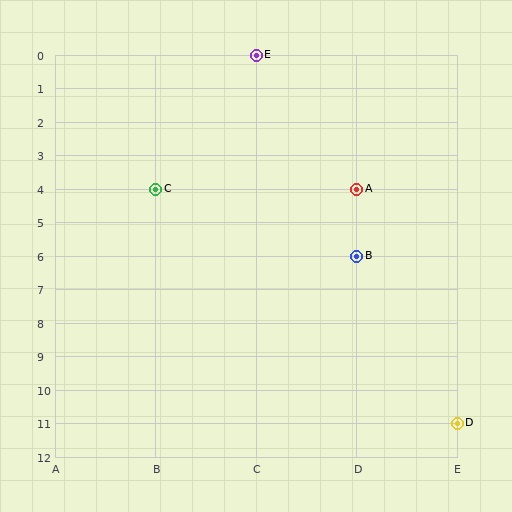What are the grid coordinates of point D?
Point D is at grid coordinates (E, 11).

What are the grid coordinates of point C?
Point C is at grid coordinates (B, 4).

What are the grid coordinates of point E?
Point E is at grid coordinates (C, 0).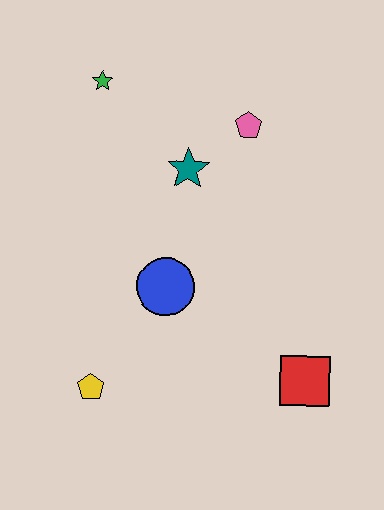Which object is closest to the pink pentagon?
The teal star is closest to the pink pentagon.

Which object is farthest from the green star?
The red square is farthest from the green star.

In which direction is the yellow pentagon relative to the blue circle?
The yellow pentagon is below the blue circle.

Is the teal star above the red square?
Yes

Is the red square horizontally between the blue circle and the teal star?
No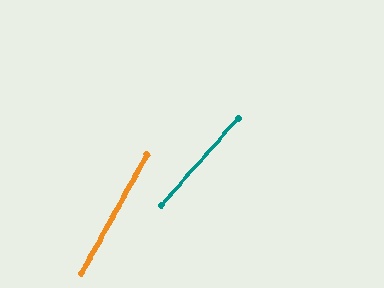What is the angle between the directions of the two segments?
Approximately 13 degrees.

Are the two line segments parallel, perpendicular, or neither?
Neither parallel nor perpendicular — they differ by about 13°.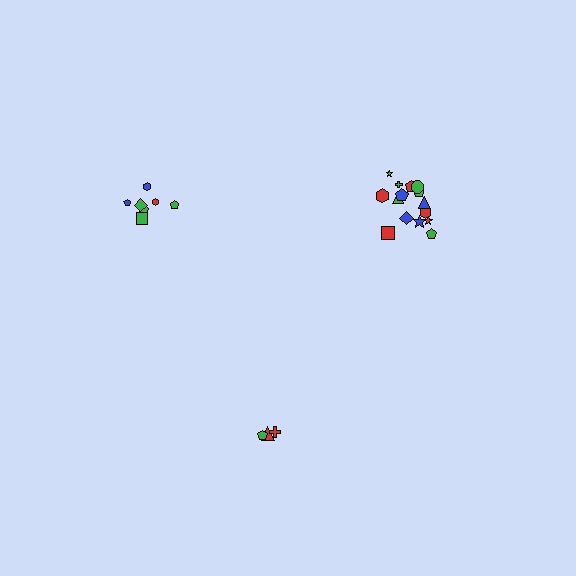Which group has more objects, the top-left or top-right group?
The top-right group.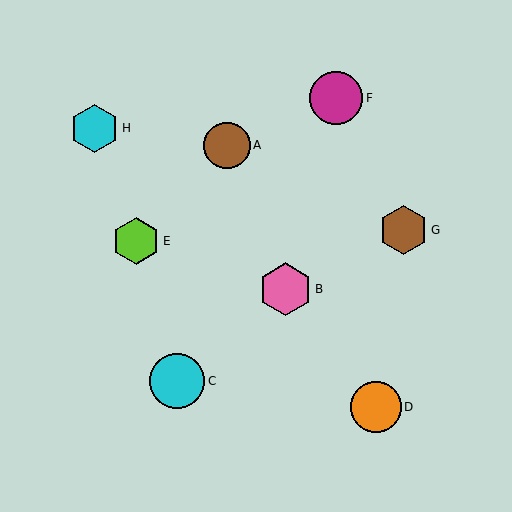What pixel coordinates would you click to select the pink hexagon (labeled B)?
Click at (285, 289) to select the pink hexagon B.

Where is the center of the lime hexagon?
The center of the lime hexagon is at (136, 241).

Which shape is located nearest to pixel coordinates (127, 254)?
The lime hexagon (labeled E) at (136, 241) is nearest to that location.